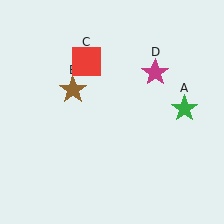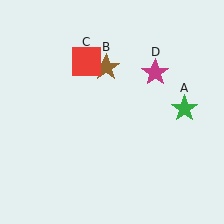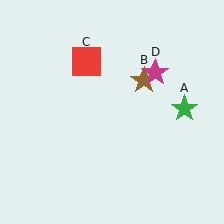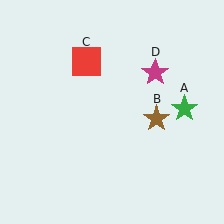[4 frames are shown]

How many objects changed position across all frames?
1 object changed position: brown star (object B).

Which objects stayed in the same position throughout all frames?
Green star (object A) and red square (object C) and magenta star (object D) remained stationary.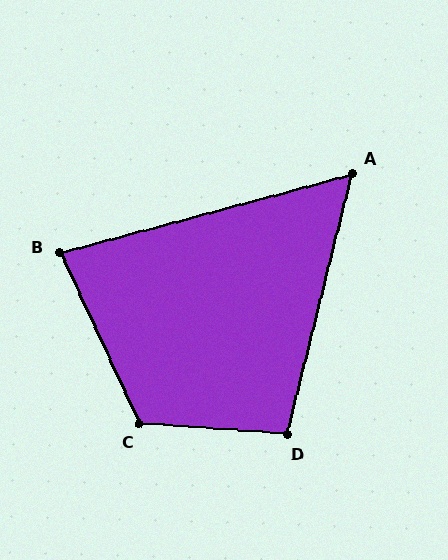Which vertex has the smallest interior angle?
A, at approximately 61 degrees.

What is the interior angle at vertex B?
Approximately 80 degrees (acute).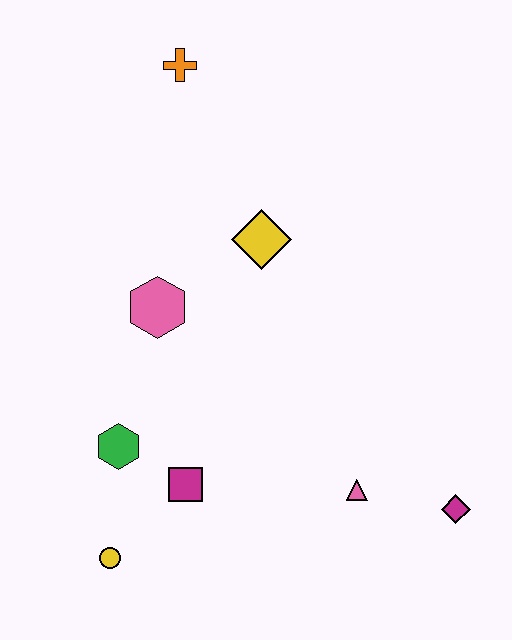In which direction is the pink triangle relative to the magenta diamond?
The pink triangle is to the left of the magenta diamond.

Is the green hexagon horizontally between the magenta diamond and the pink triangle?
No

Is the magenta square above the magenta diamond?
Yes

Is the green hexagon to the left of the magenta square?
Yes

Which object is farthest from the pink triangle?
The orange cross is farthest from the pink triangle.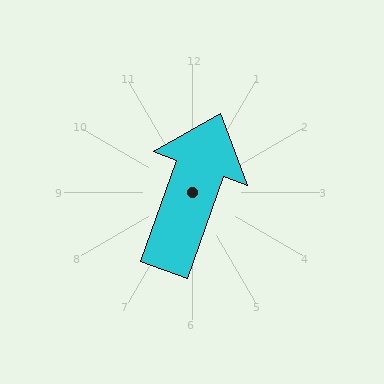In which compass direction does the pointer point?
North.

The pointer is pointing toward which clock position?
Roughly 1 o'clock.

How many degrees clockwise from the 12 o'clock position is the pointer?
Approximately 20 degrees.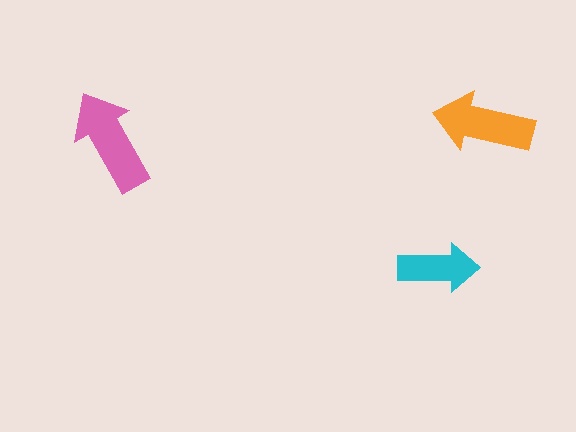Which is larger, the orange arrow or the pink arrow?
The pink one.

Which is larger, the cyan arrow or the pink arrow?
The pink one.